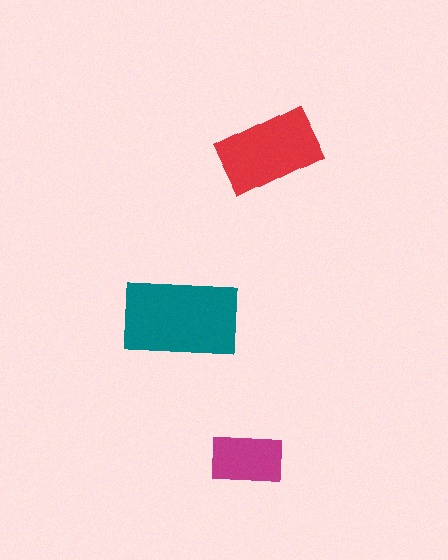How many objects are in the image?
There are 3 objects in the image.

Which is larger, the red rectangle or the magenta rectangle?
The red one.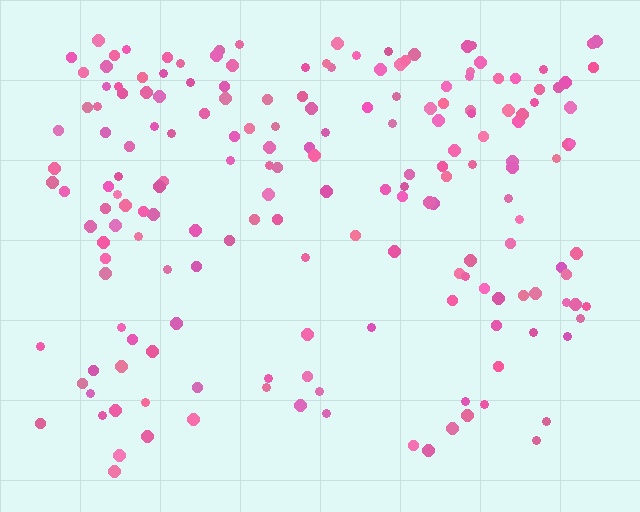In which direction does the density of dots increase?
From bottom to top, with the top side densest.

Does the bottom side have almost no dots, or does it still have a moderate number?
Still a moderate number, just noticeably fewer than the top.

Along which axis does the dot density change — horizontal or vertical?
Vertical.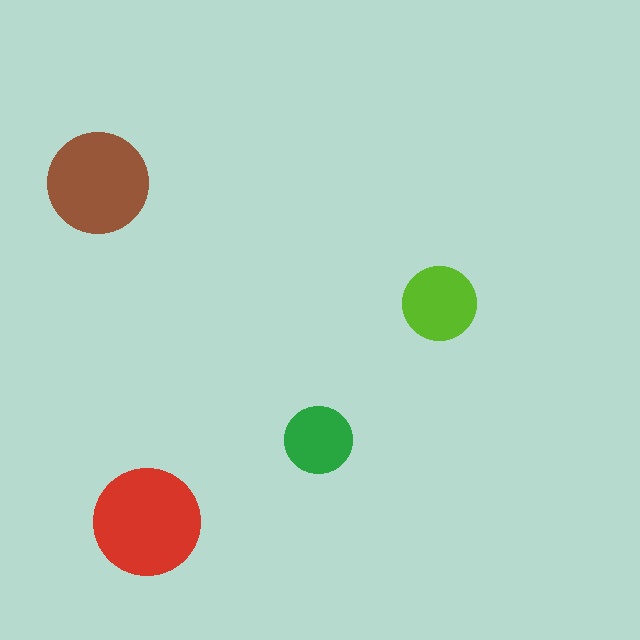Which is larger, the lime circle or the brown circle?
The brown one.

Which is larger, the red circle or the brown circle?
The red one.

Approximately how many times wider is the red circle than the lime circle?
About 1.5 times wider.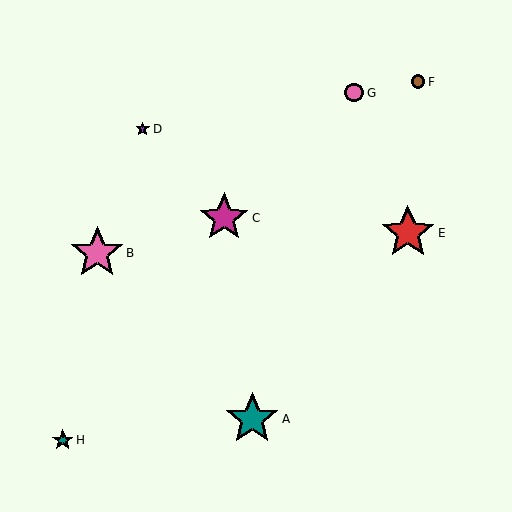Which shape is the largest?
The red star (labeled E) is the largest.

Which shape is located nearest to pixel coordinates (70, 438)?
The teal star (labeled H) at (63, 440) is nearest to that location.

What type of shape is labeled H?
Shape H is a teal star.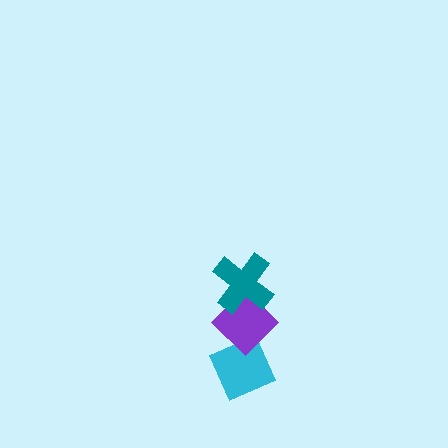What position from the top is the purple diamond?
The purple diamond is 2nd from the top.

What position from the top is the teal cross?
The teal cross is 1st from the top.